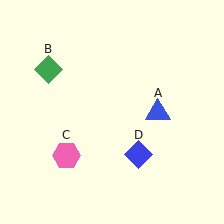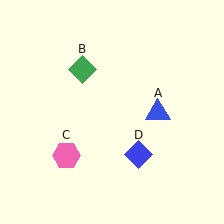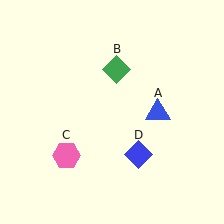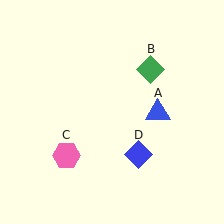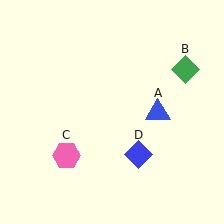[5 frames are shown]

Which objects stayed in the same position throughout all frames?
Blue triangle (object A) and pink hexagon (object C) and blue diamond (object D) remained stationary.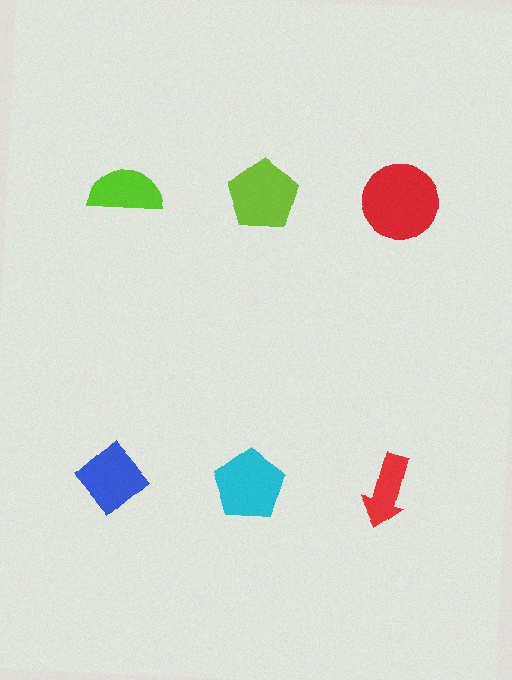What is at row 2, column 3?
A red arrow.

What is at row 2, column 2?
A cyan pentagon.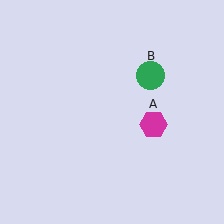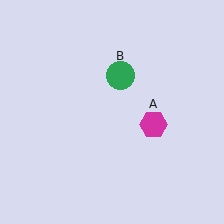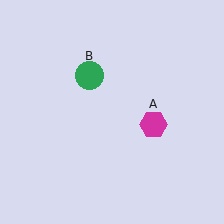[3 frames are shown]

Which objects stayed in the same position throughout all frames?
Magenta hexagon (object A) remained stationary.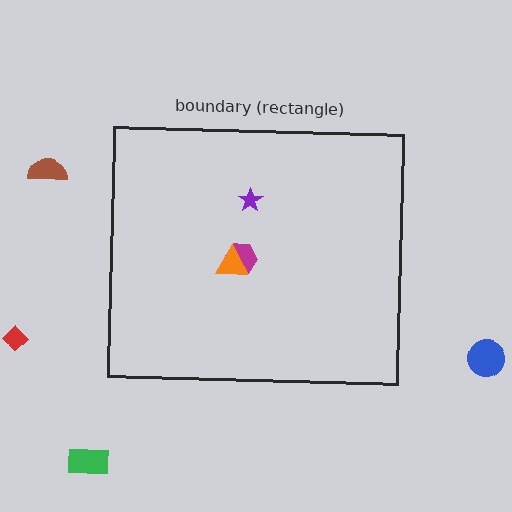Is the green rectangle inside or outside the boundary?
Outside.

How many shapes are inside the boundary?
3 inside, 4 outside.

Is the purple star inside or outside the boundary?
Inside.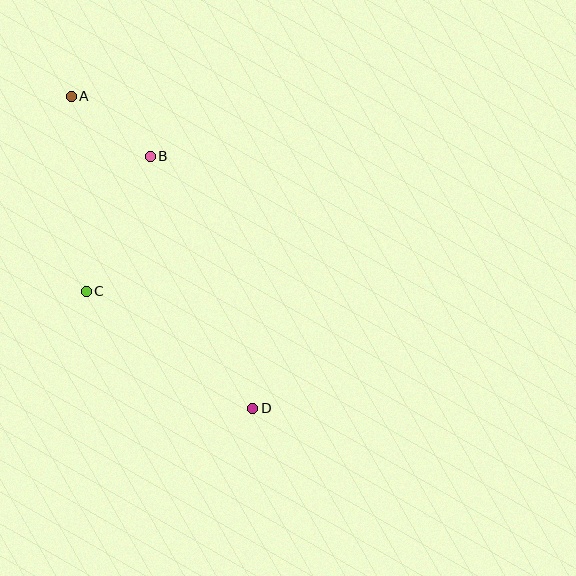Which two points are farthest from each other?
Points A and D are farthest from each other.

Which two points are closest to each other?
Points A and B are closest to each other.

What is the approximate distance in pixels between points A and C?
The distance between A and C is approximately 196 pixels.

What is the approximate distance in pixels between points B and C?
The distance between B and C is approximately 149 pixels.